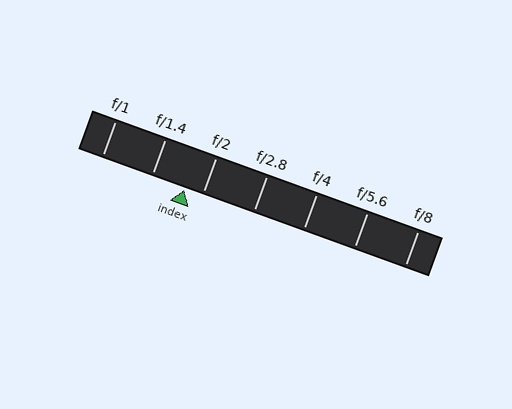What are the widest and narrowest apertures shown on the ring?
The widest aperture shown is f/1 and the narrowest is f/8.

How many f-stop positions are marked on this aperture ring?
There are 7 f-stop positions marked.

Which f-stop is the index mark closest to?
The index mark is closest to f/2.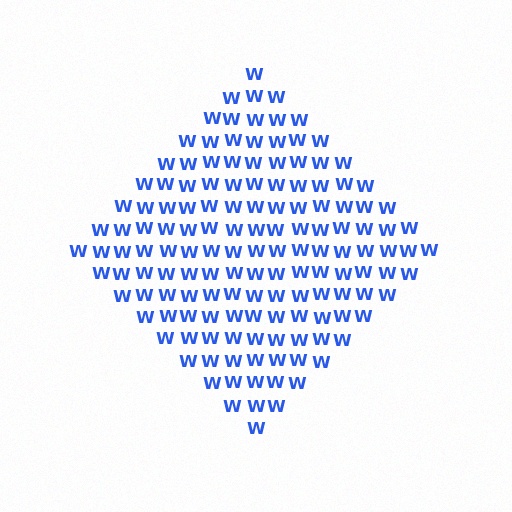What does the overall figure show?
The overall figure shows a diamond.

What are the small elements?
The small elements are letter W's.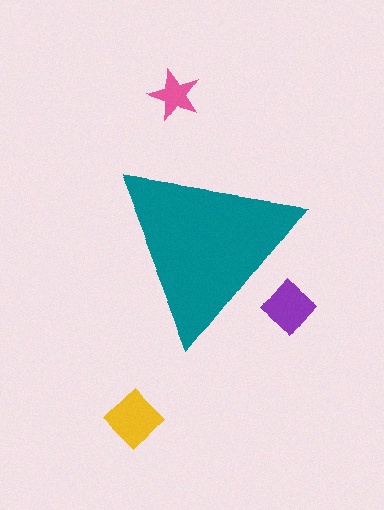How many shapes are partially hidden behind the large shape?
1 shape is partially hidden.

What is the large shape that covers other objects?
A teal triangle.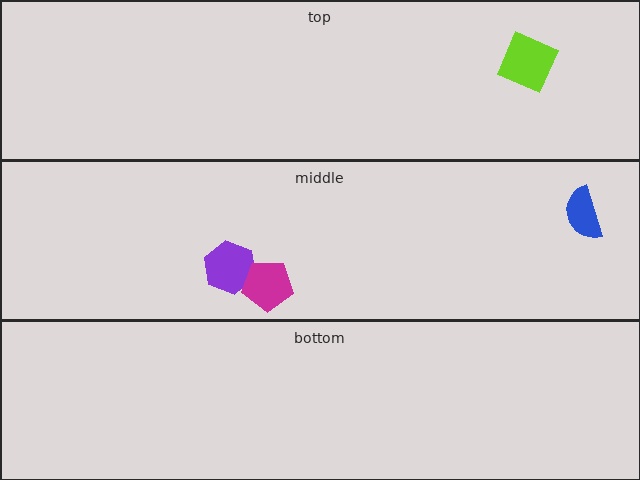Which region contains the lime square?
The top region.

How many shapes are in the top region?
1.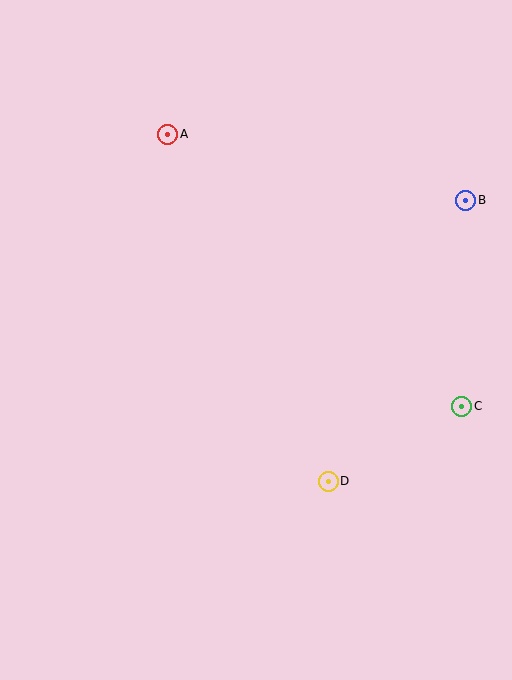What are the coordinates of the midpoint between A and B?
The midpoint between A and B is at (317, 167).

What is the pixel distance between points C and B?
The distance between C and B is 206 pixels.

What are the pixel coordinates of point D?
Point D is at (328, 481).